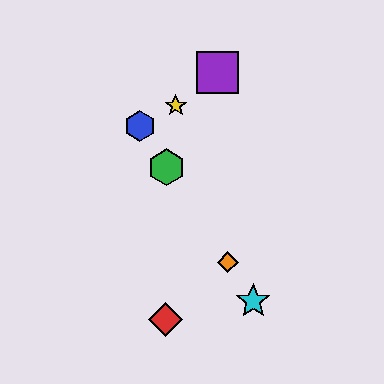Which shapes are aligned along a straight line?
The blue hexagon, the green hexagon, the orange diamond, the cyan star are aligned along a straight line.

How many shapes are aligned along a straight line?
4 shapes (the blue hexagon, the green hexagon, the orange diamond, the cyan star) are aligned along a straight line.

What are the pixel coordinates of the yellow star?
The yellow star is at (176, 106).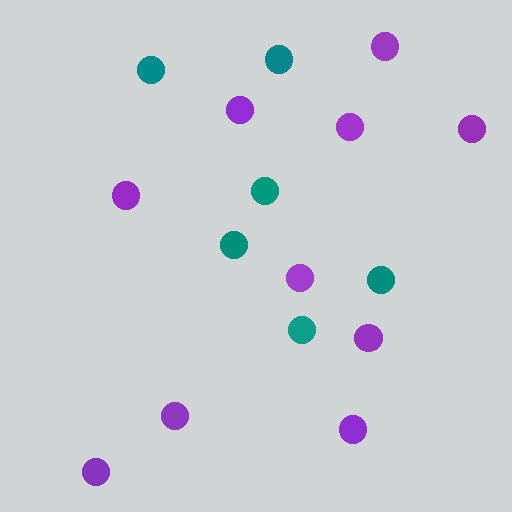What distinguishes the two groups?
There are 2 groups: one group of teal circles (6) and one group of purple circles (10).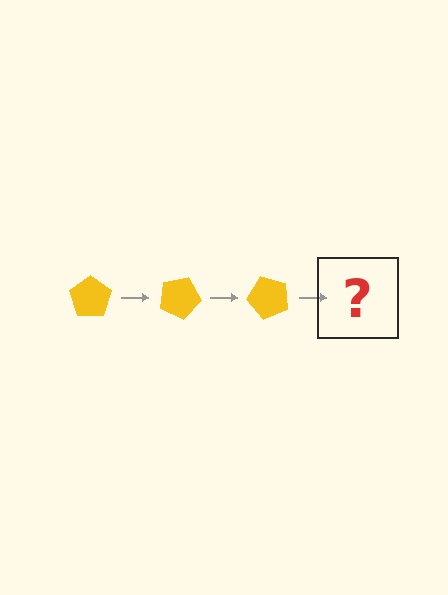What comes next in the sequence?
The next element should be a yellow pentagon rotated 75 degrees.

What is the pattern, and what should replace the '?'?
The pattern is that the pentagon rotates 25 degrees each step. The '?' should be a yellow pentagon rotated 75 degrees.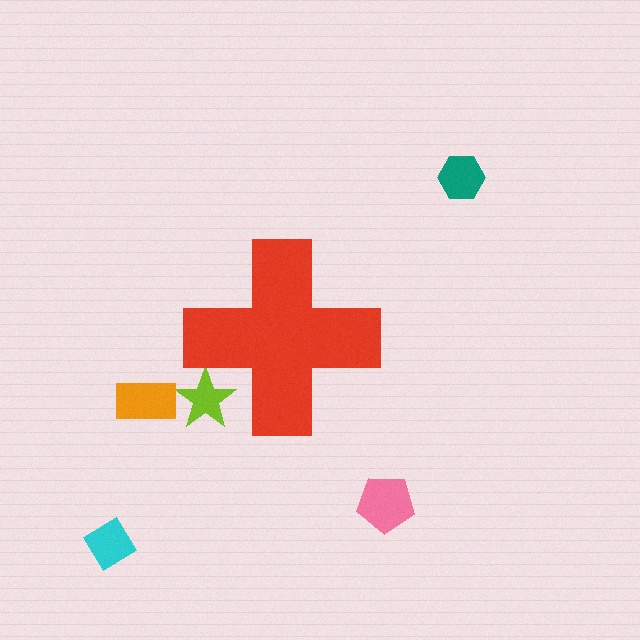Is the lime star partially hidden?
Yes, the lime star is partially hidden behind the red cross.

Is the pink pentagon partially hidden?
No, the pink pentagon is fully visible.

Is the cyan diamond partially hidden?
No, the cyan diamond is fully visible.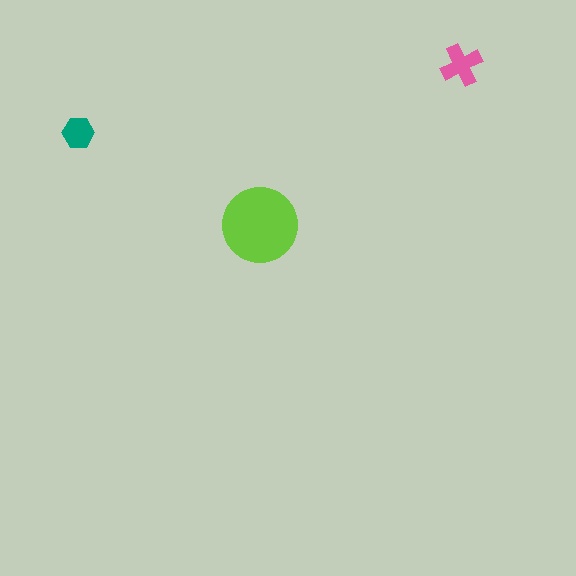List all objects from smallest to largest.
The teal hexagon, the pink cross, the lime circle.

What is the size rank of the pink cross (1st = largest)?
2nd.